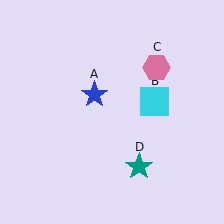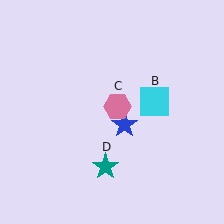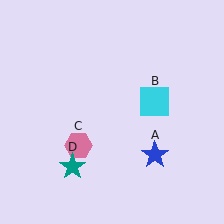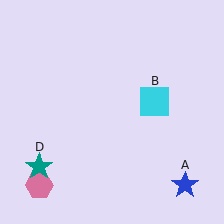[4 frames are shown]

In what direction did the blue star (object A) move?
The blue star (object A) moved down and to the right.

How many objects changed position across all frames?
3 objects changed position: blue star (object A), pink hexagon (object C), teal star (object D).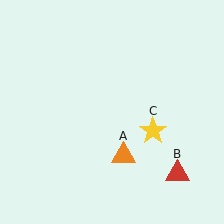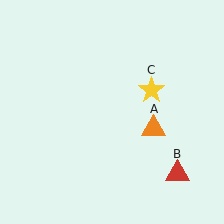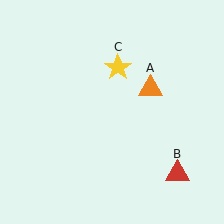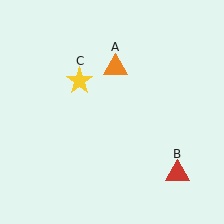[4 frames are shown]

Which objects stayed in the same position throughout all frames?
Red triangle (object B) remained stationary.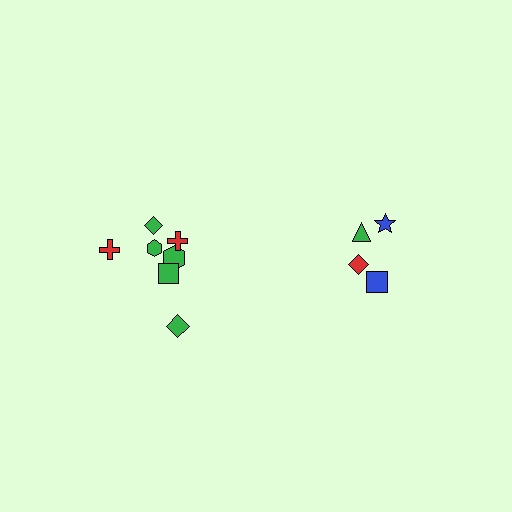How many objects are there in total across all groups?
There are 11 objects.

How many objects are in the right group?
There are 4 objects.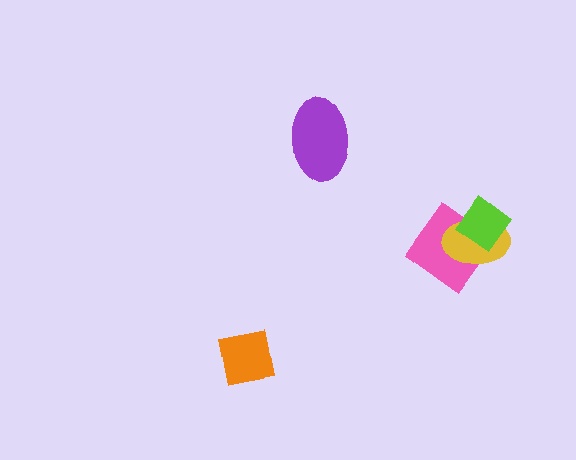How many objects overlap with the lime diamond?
2 objects overlap with the lime diamond.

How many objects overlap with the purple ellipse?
0 objects overlap with the purple ellipse.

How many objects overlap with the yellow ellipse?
2 objects overlap with the yellow ellipse.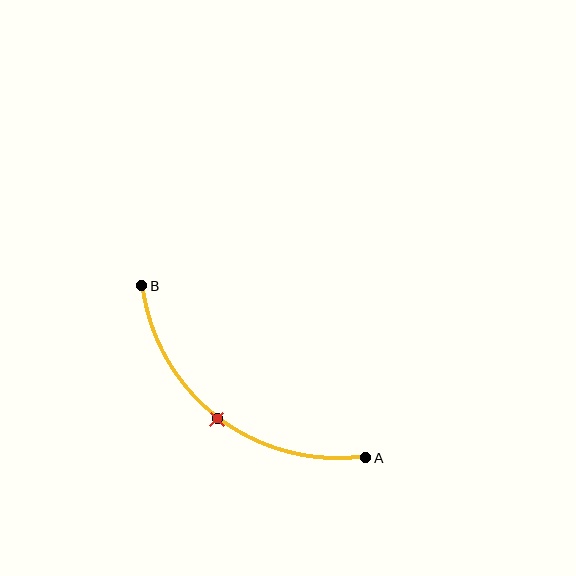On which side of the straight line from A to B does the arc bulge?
The arc bulges below and to the left of the straight line connecting A and B.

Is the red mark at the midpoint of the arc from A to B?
Yes. The red mark lies on the arc at equal arc-length from both A and B — it is the arc midpoint.